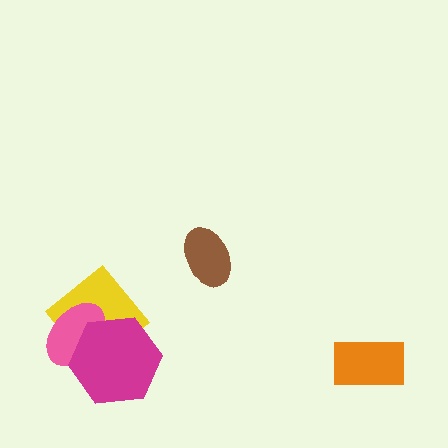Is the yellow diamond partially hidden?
Yes, it is partially covered by another shape.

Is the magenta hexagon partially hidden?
No, no other shape covers it.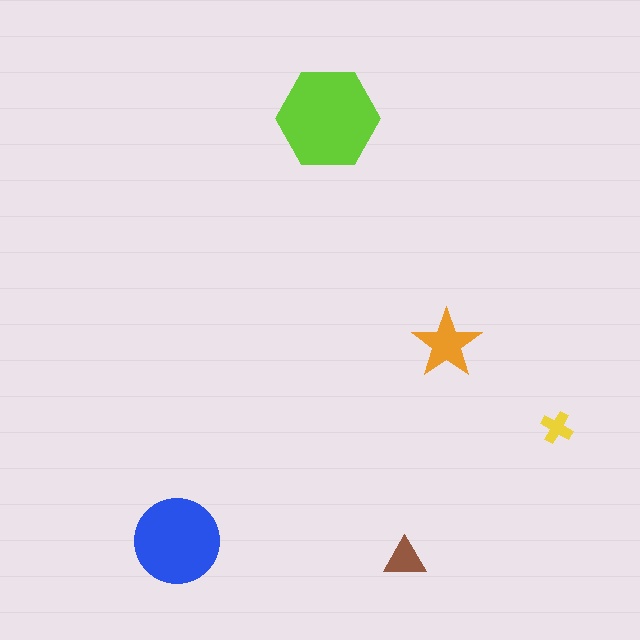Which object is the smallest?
The yellow cross.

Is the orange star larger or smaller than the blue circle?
Smaller.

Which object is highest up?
The lime hexagon is topmost.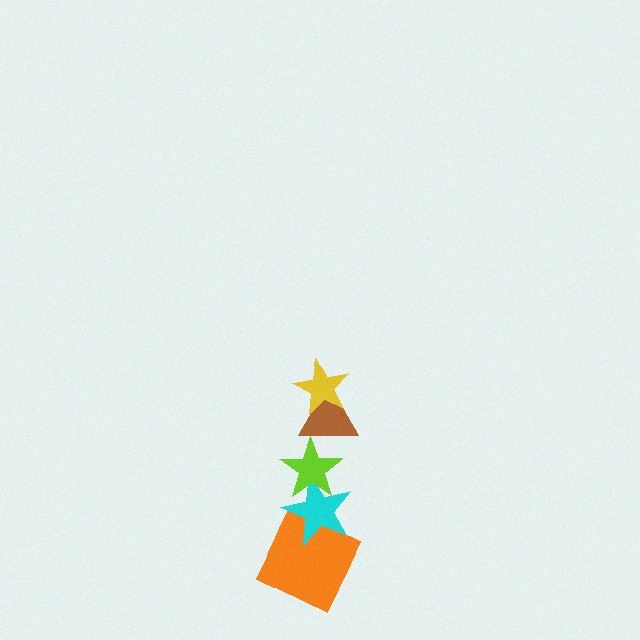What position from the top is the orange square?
The orange square is 5th from the top.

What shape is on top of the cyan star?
The lime star is on top of the cyan star.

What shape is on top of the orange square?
The cyan star is on top of the orange square.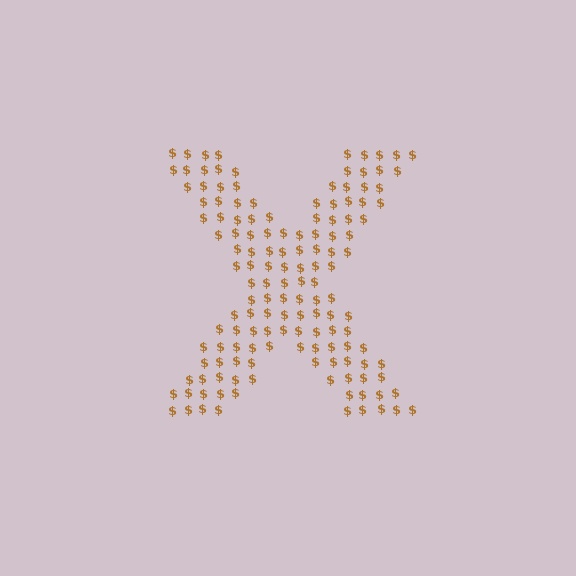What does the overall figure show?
The overall figure shows the letter X.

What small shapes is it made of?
It is made of small dollar signs.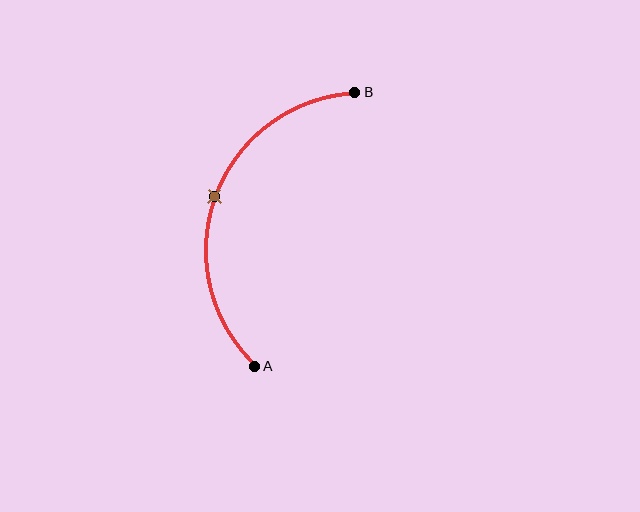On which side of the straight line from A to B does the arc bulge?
The arc bulges to the left of the straight line connecting A and B.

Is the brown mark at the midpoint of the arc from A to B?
Yes. The brown mark lies on the arc at equal arc-length from both A and B — it is the arc midpoint.